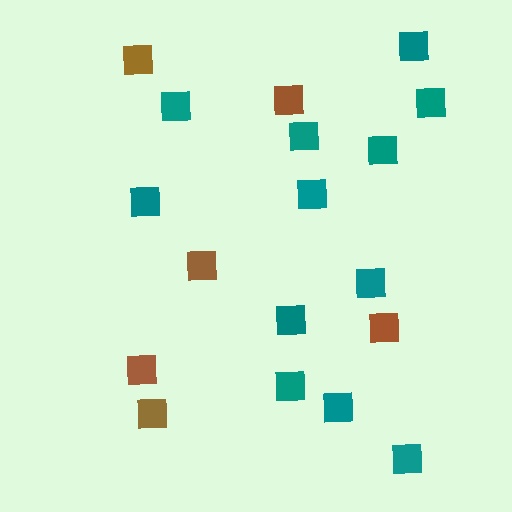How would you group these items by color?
There are 2 groups: one group of teal squares (12) and one group of brown squares (6).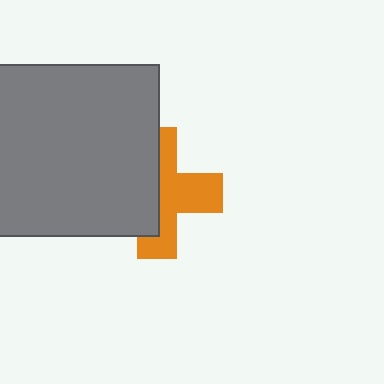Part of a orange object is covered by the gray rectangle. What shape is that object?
It is a cross.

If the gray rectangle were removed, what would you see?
You would see the complete orange cross.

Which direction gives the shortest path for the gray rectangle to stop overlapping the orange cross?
Moving left gives the shortest separation.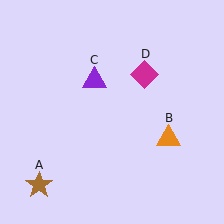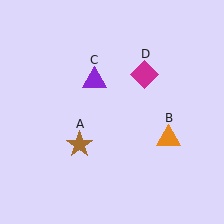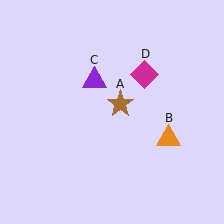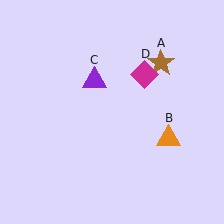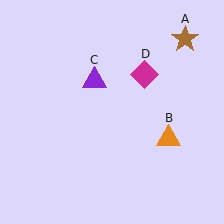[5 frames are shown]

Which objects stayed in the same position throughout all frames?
Orange triangle (object B) and purple triangle (object C) and magenta diamond (object D) remained stationary.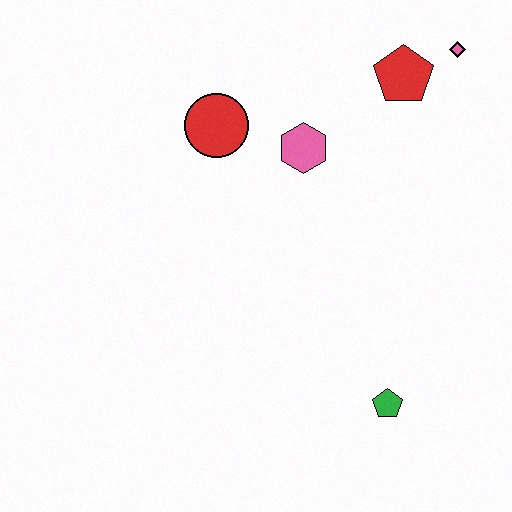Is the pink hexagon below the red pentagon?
Yes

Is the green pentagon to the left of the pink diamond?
Yes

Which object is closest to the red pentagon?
The pink diamond is closest to the red pentagon.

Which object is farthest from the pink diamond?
The green pentagon is farthest from the pink diamond.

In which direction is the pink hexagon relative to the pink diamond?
The pink hexagon is to the left of the pink diamond.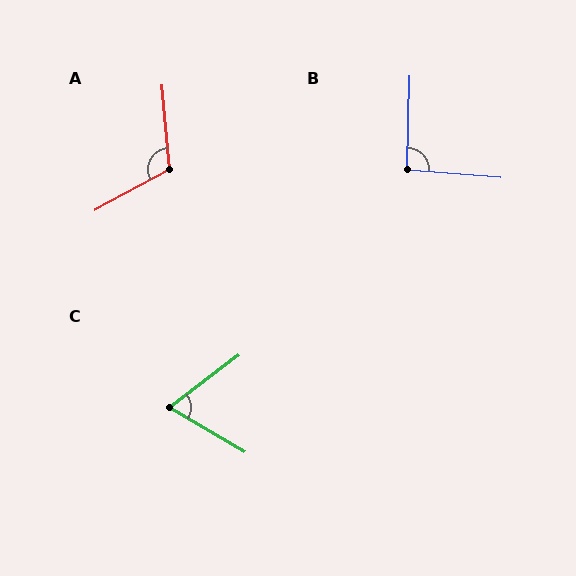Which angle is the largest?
A, at approximately 114 degrees.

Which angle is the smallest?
C, at approximately 68 degrees.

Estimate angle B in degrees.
Approximately 93 degrees.